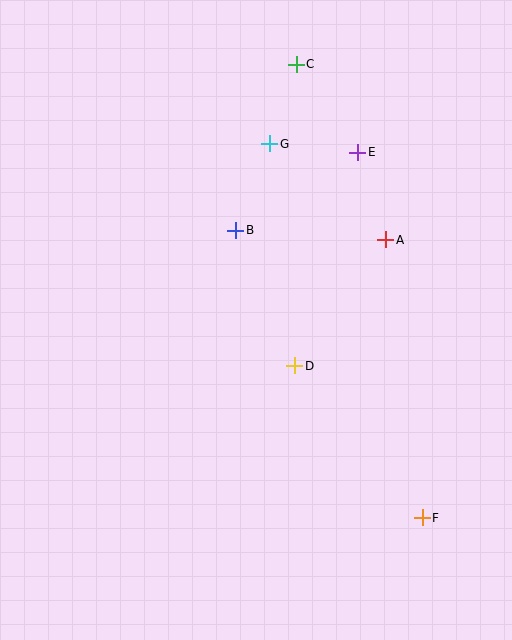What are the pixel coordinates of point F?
Point F is at (422, 518).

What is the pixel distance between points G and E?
The distance between G and E is 89 pixels.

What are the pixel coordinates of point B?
Point B is at (236, 230).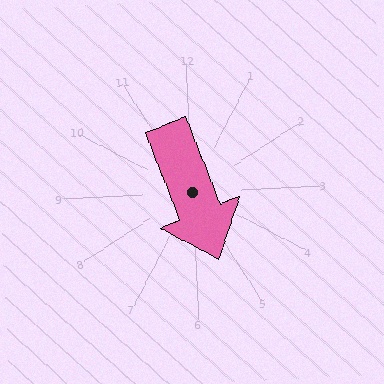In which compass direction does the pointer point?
South.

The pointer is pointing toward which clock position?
Roughly 5 o'clock.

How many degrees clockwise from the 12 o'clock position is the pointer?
Approximately 161 degrees.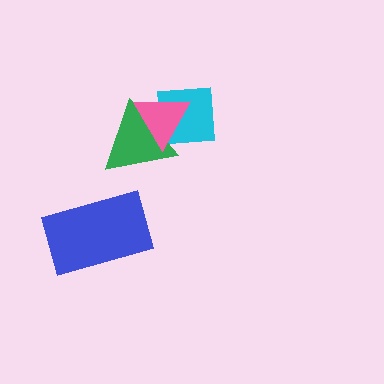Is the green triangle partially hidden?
Yes, it is partially covered by another shape.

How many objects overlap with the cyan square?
2 objects overlap with the cyan square.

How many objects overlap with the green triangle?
2 objects overlap with the green triangle.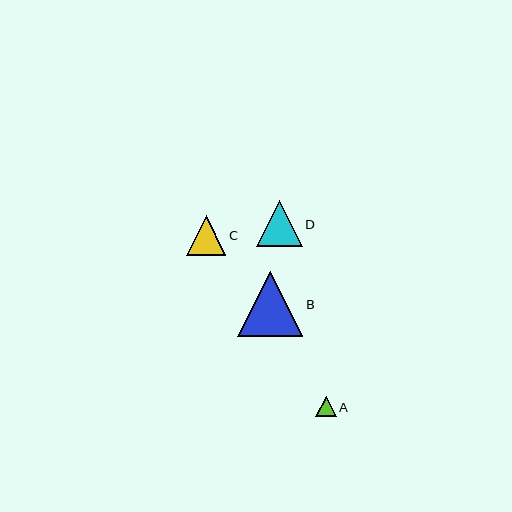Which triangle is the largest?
Triangle B is the largest with a size of approximately 65 pixels.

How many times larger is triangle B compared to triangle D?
Triangle B is approximately 1.4 times the size of triangle D.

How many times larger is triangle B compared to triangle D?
Triangle B is approximately 1.4 times the size of triangle D.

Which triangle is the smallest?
Triangle A is the smallest with a size of approximately 20 pixels.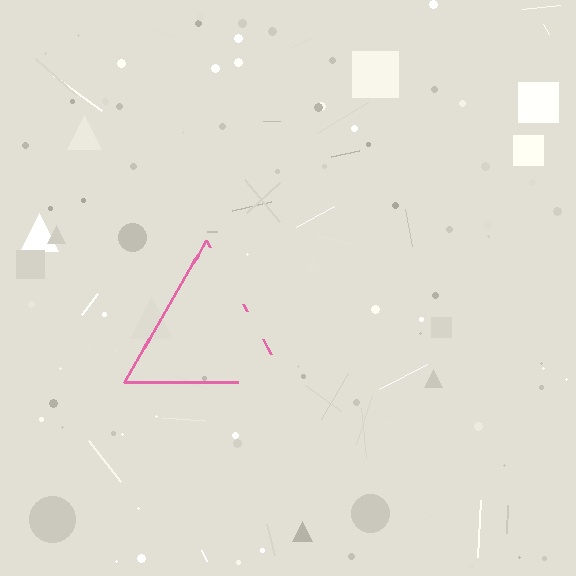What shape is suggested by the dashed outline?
The dashed outline suggests a triangle.